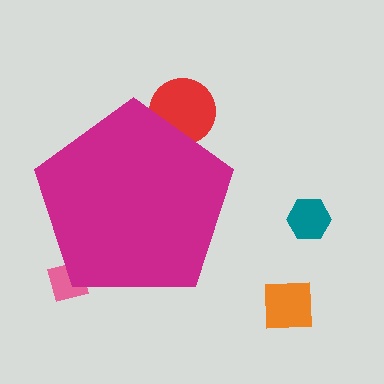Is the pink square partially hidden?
Yes, the pink square is partially hidden behind the magenta pentagon.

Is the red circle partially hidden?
Yes, the red circle is partially hidden behind the magenta pentagon.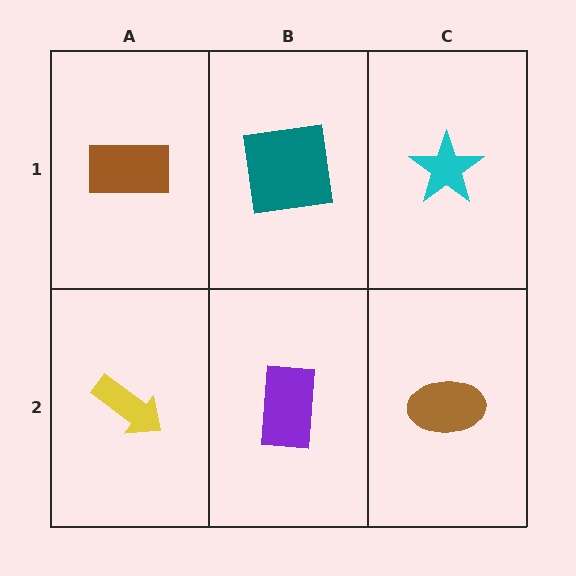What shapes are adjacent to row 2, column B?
A teal square (row 1, column B), a yellow arrow (row 2, column A), a brown ellipse (row 2, column C).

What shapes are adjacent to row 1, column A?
A yellow arrow (row 2, column A), a teal square (row 1, column B).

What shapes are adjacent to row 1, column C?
A brown ellipse (row 2, column C), a teal square (row 1, column B).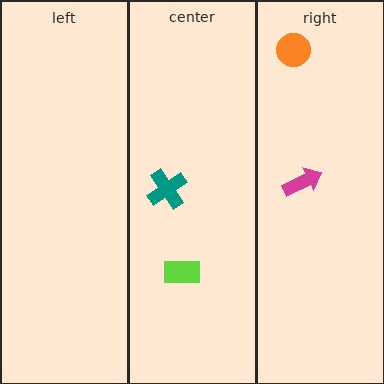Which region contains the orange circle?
The right region.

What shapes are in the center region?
The teal cross, the lime rectangle.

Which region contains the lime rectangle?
The center region.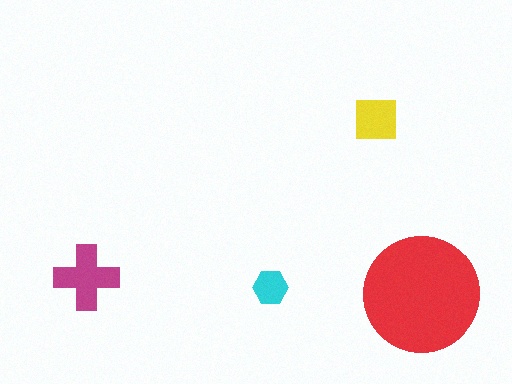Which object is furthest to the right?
The red circle is rightmost.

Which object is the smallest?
The cyan hexagon.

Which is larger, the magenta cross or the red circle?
The red circle.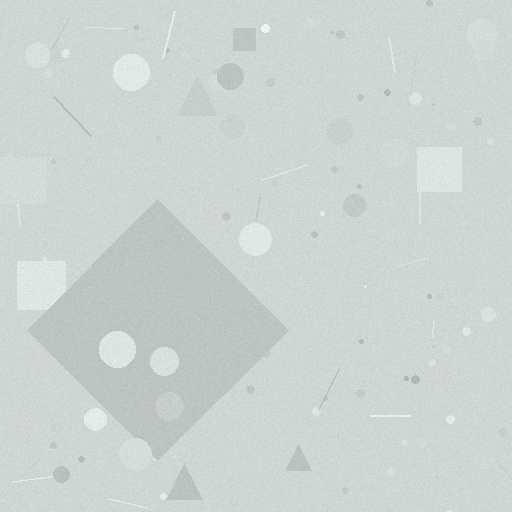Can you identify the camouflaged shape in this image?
The camouflaged shape is a diamond.